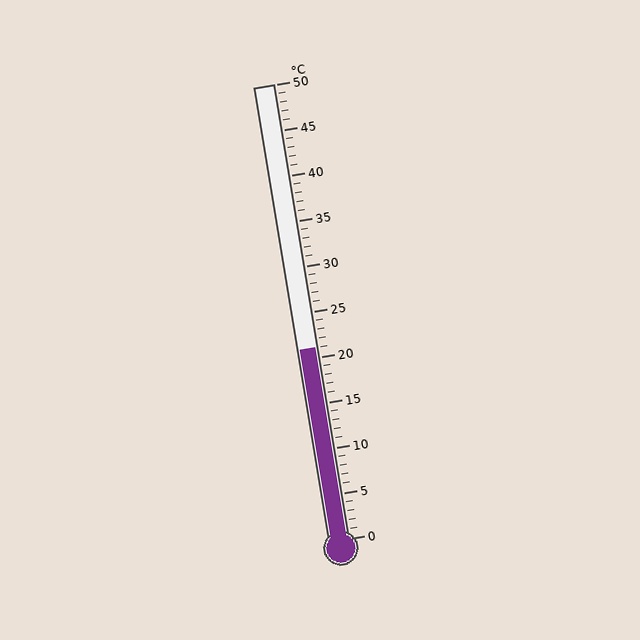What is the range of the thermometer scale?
The thermometer scale ranges from 0°C to 50°C.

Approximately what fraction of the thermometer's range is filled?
The thermometer is filled to approximately 40% of its range.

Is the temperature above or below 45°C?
The temperature is below 45°C.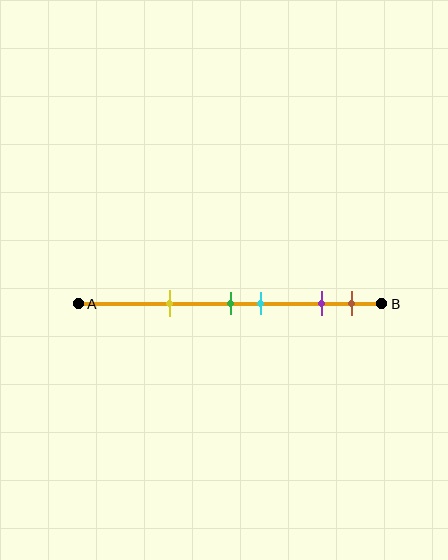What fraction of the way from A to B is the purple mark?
The purple mark is approximately 80% (0.8) of the way from A to B.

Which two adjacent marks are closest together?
The green and cyan marks are the closest adjacent pair.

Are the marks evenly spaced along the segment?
No, the marks are not evenly spaced.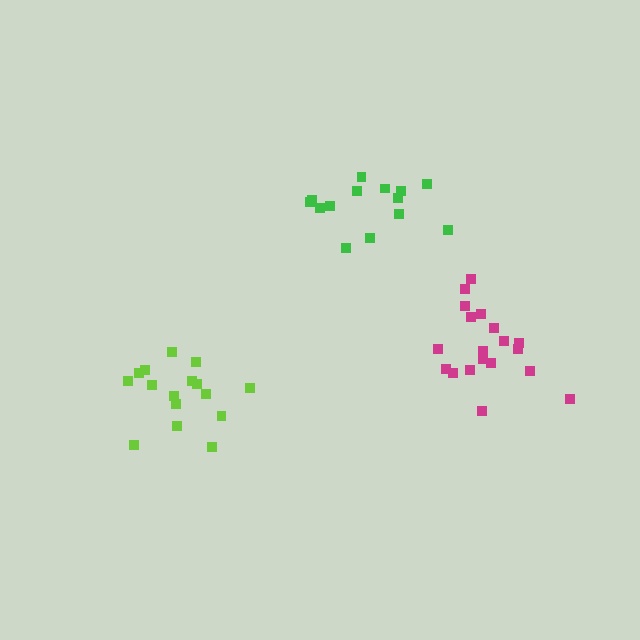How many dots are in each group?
Group 1: 14 dots, Group 2: 16 dots, Group 3: 19 dots (49 total).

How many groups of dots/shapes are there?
There are 3 groups.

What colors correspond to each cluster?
The clusters are colored: green, lime, magenta.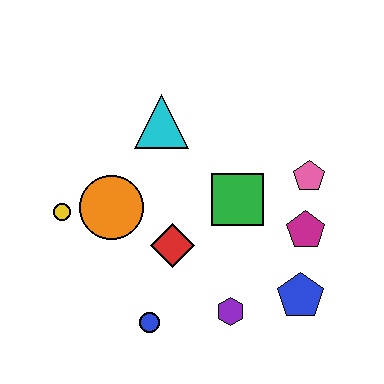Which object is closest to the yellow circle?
The orange circle is closest to the yellow circle.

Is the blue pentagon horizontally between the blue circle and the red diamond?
No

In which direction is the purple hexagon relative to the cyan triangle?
The purple hexagon is below the cyan triangle.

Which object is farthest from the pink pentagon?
The yellow circle is farthest from the pink pentagon.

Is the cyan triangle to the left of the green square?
Yes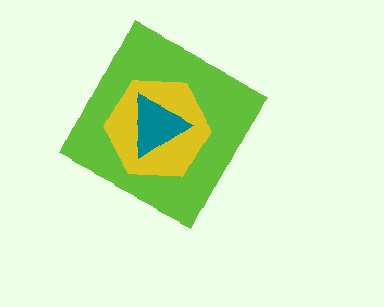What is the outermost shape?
The lime diamond.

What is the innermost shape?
The teal triangle.